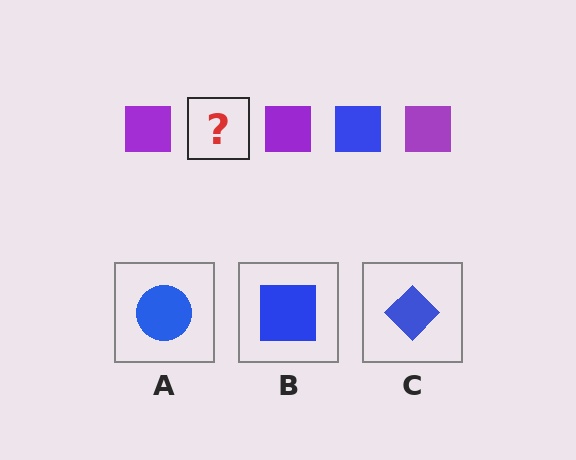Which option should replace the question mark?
Option B.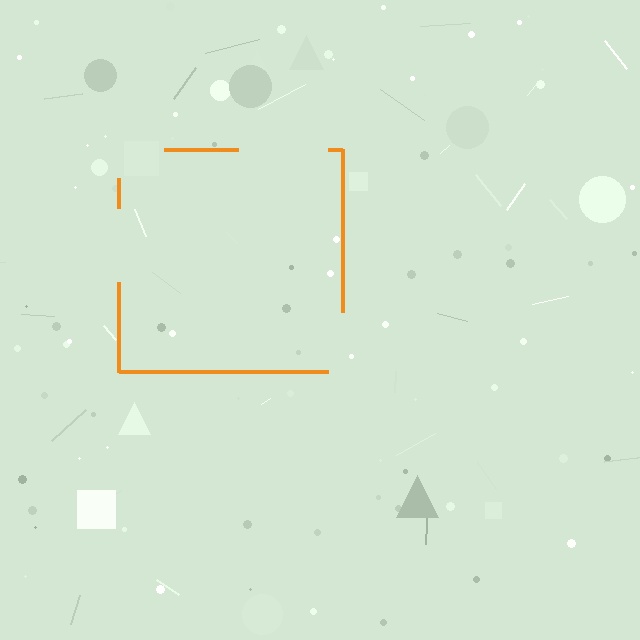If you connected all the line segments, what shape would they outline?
They would outline a square.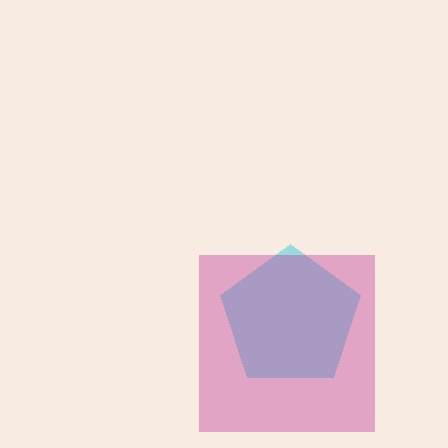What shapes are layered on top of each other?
The layered shapes are: a cyan pentagon, a magenta square.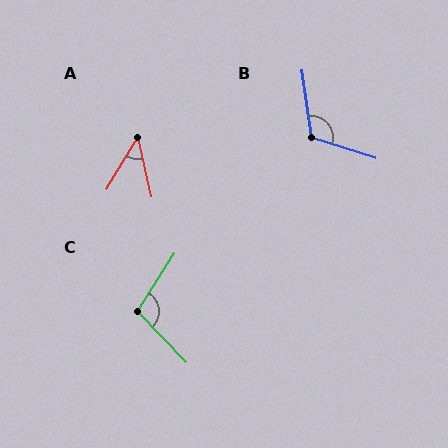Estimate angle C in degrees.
Approximately 103 degrees.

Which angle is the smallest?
A, at approximately 44 degrees.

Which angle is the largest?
B, at approximately 116 degrees.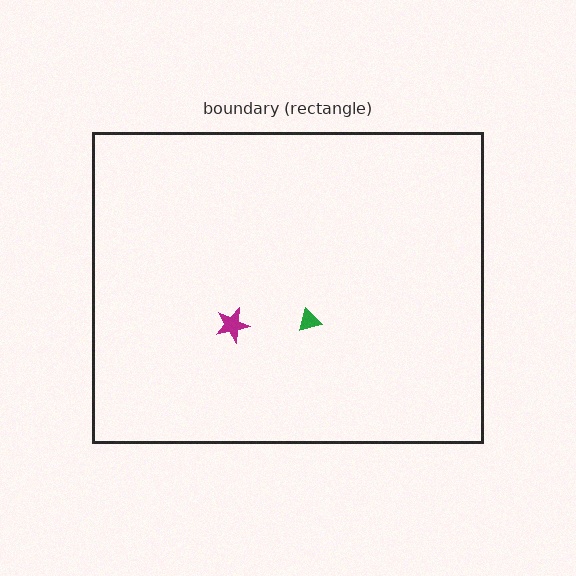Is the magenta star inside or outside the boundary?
Inside.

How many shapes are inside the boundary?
2 inside, 0 outside.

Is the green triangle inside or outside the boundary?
Inside.